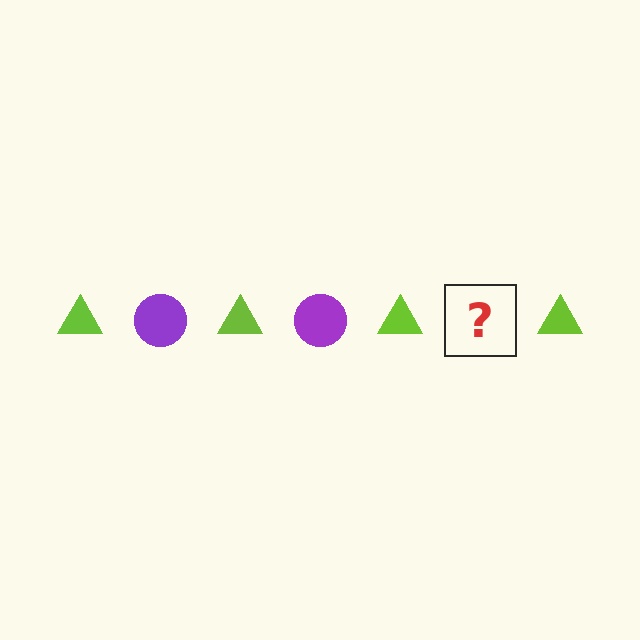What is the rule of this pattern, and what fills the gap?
The rule is that the pattern alternates between lime triangle and purple circle. The gap should be filled with a purple circle.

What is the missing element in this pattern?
The missing element is a purple circle.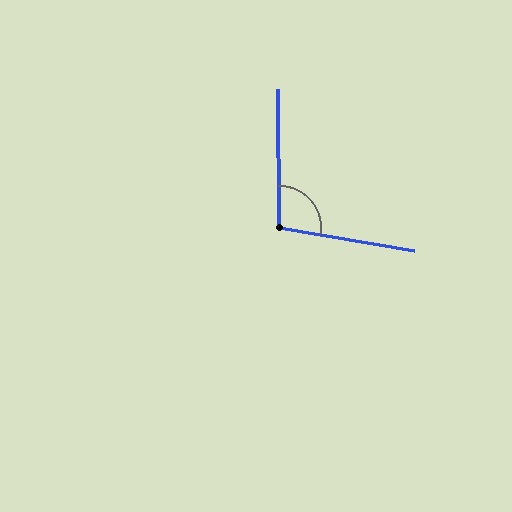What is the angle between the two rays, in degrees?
Approximately 100 degrees.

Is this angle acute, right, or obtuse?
It is obtuse.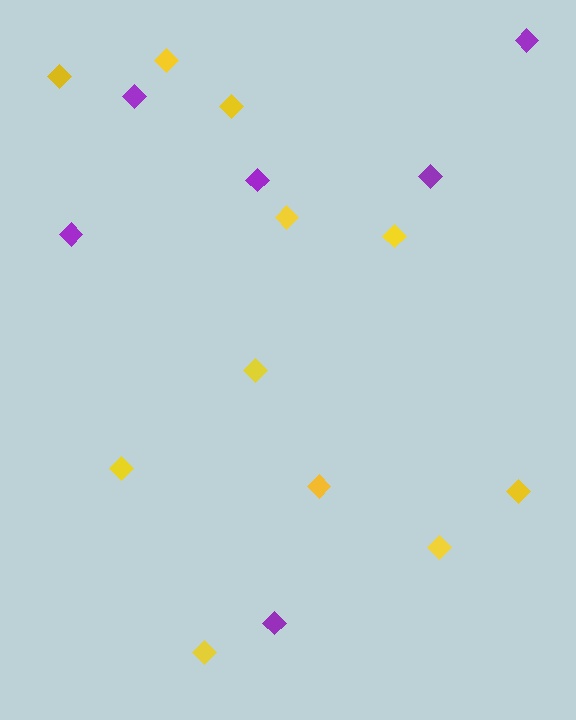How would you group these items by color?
There are 2 groups: one group of yellow diamonds (11) and one group of purple diamonds (6).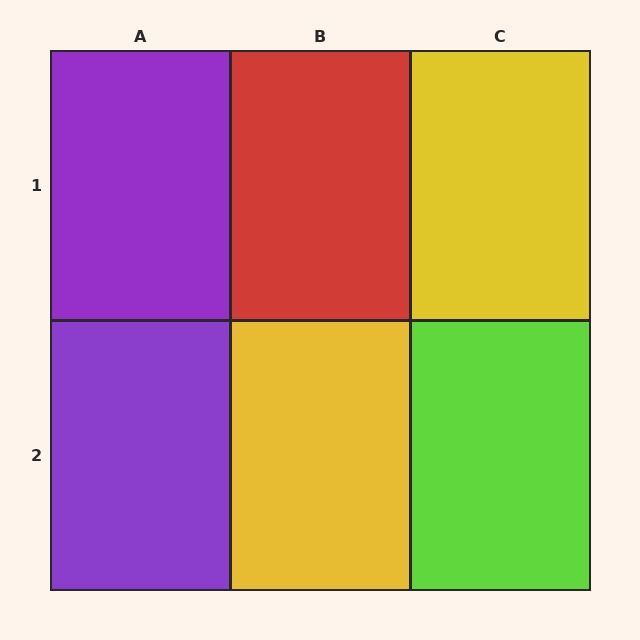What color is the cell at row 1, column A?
Purple.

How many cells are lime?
1 cell is lime.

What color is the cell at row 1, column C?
Yellow.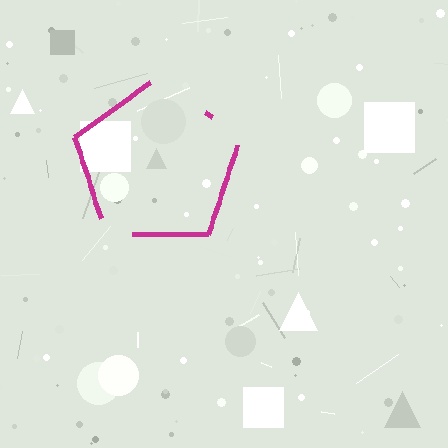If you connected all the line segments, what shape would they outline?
They would outline a pentagon.